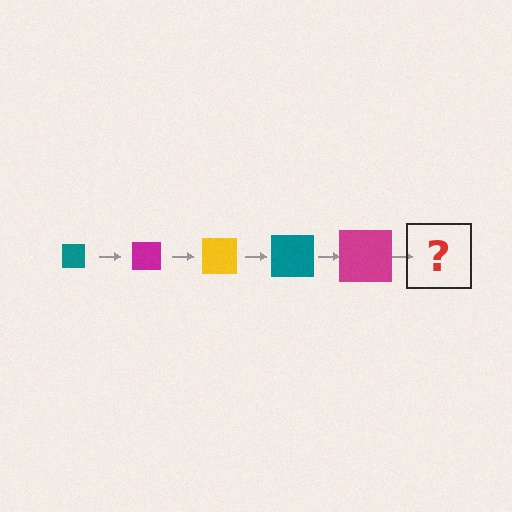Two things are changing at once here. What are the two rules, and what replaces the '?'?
The two rules are that the square grows larger each step and the color cycles through teal, magenta, and yellow. The '?' should be a yellow square, larger than the previous one.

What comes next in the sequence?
The next element should be a yellow square, larger than the previous one.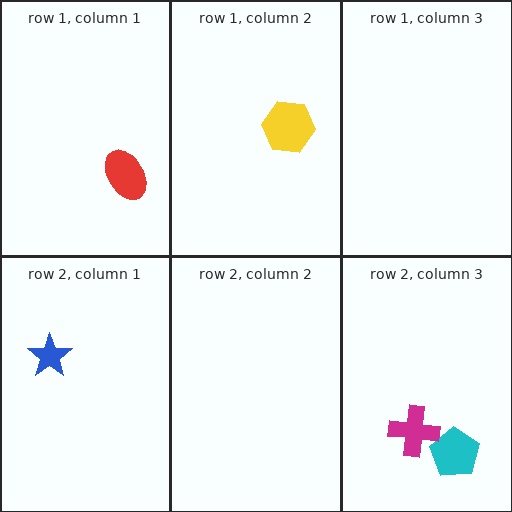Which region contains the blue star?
The row 2, column 1 region.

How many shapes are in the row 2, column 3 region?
2.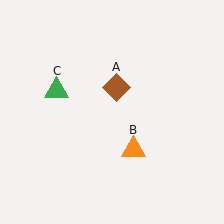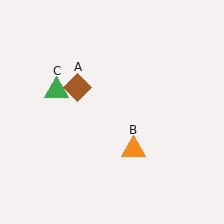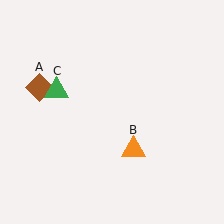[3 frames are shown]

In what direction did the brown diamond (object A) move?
The brown diamond (object A) moved left.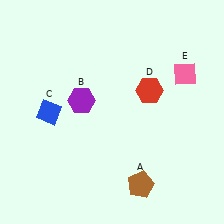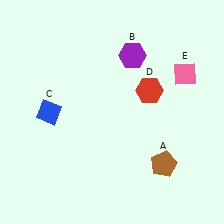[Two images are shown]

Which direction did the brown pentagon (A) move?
The brown pentagon (A) moved right.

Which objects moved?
The objects that moved are: the brown pentagon (A), the purple hexagon (B).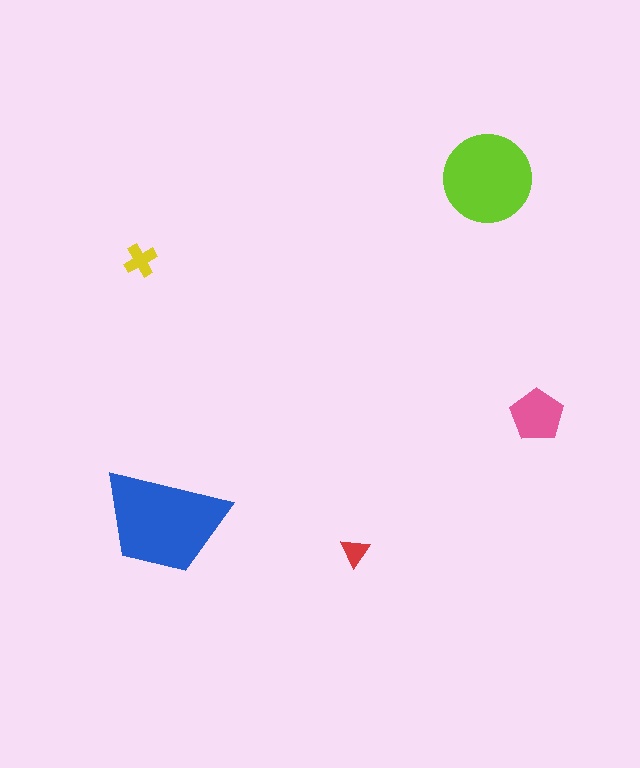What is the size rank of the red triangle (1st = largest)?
5th.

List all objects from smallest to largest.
The red triangle, the yellow cross, the pink pentagon, the lime circle, the blue trapezoid.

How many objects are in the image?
There are 5 objects in the image.